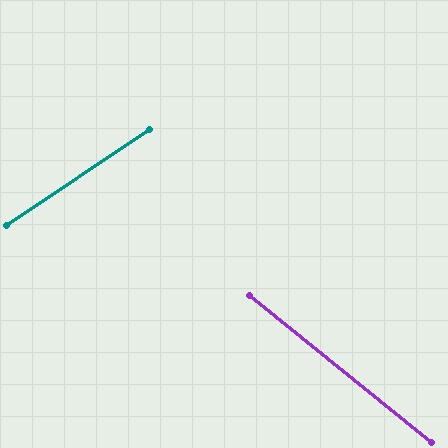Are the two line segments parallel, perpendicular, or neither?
Neither parallel nor perpendicular — they differ by about 73°.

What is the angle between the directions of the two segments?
Approximately 73 degrees.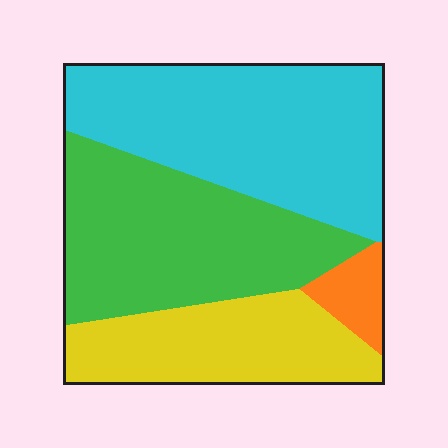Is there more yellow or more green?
Green.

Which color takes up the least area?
Orange, at roughly 5%.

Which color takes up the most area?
Cyan, at roughly 40%.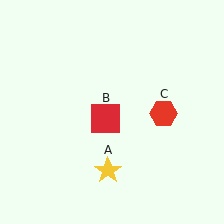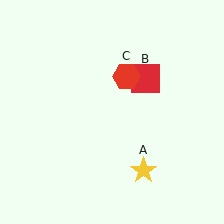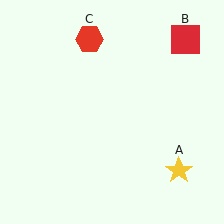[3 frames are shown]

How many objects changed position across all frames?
3 objects changed position: yellow star (object A), red square (object B), red hexagon (object C).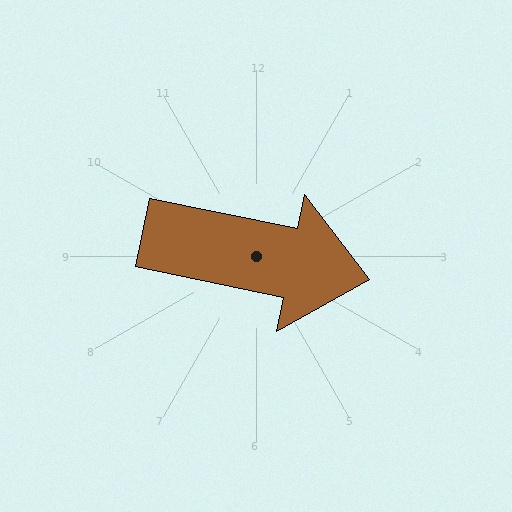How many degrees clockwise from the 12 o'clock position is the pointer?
Approximately 102 degrees.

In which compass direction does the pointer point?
East.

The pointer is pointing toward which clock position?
Roughly 3 o'clock.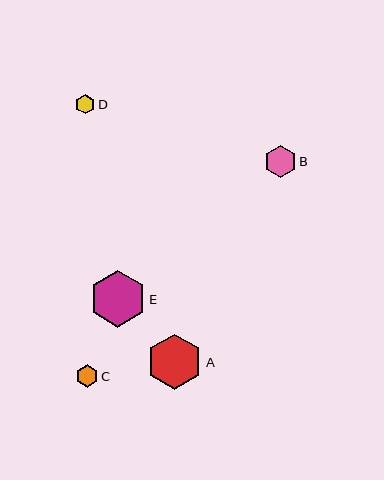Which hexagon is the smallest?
Hexagon D is the smallest with a size of approximately 19 pixels.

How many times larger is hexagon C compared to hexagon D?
Hexagon C is approximately 1.2 times the size of hexagon D.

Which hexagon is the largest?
Hexagon E is the largest with a size of approximately 57 pixels.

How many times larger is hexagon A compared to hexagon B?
Hexagon A is approximately 1.7 times the size of hexagon B.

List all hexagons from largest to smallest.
From largest to smallest: E, A, B, C, D.